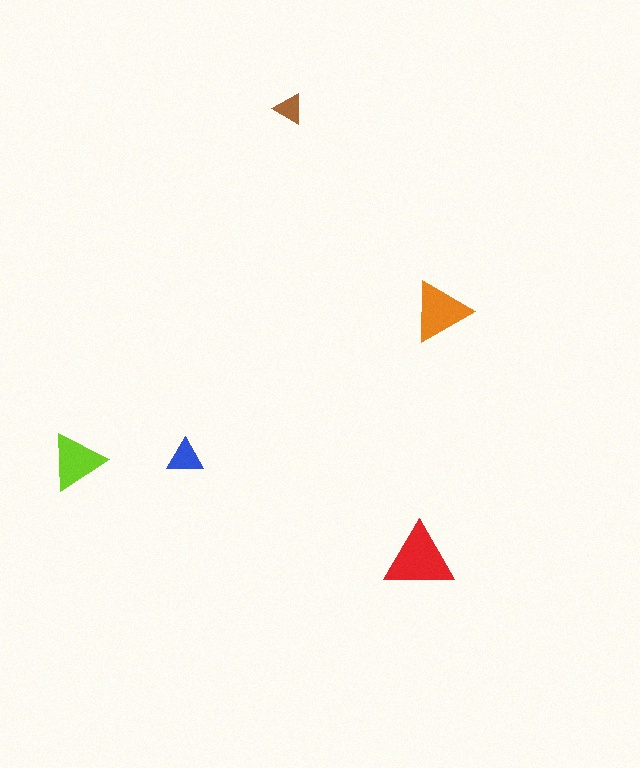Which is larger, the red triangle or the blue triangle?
The red one.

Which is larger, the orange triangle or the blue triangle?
The orange one.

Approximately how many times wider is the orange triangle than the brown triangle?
About 2 times wider.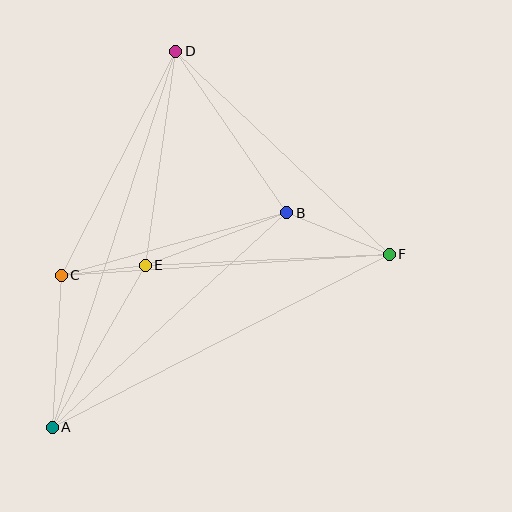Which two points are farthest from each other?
Points A and D are farthest from each other.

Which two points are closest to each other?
Points C and E are closest to each other.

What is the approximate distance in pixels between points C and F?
The distance between C and F is approximately 328 pixels.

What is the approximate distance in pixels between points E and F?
The distance between E and F is approximately 244 pixels.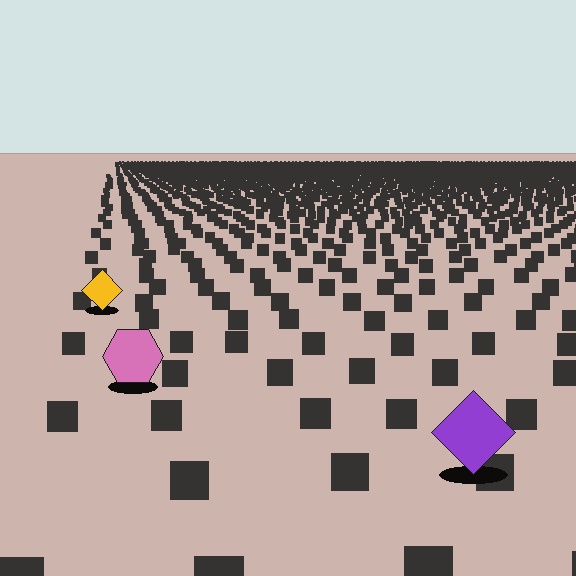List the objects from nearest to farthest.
From nearest to farthest: the purple diamond, the pink hexagon, the yellow diamond.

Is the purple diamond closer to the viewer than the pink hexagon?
Yes. The purple diamond is closer — you can tell from the texture gradient: the ground texture is coarser near it.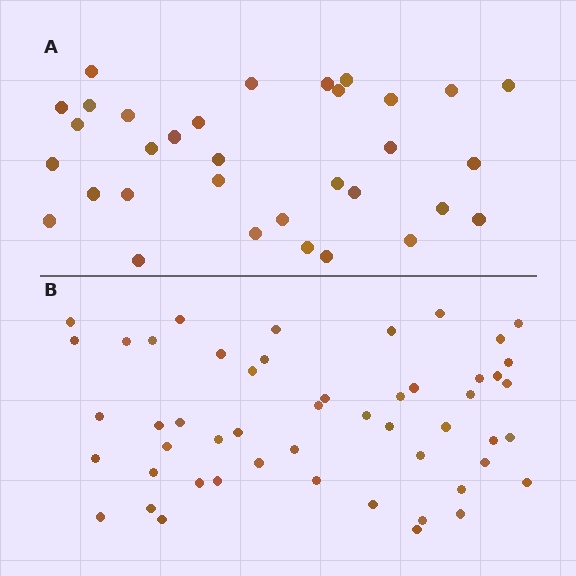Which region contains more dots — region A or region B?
Region B (the bottom region) has more dots.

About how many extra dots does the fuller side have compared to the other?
Region B has approximately 20 more dots than region A.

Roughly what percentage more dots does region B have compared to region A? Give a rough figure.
About 55% more.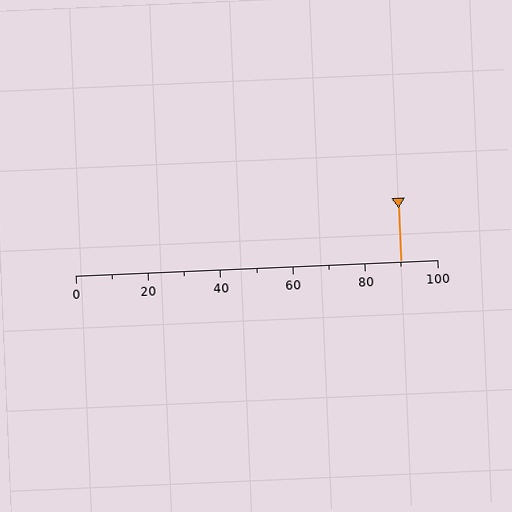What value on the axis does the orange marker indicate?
The marker indicates approximately 90.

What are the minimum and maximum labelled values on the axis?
The axis runs from 0 to 100.